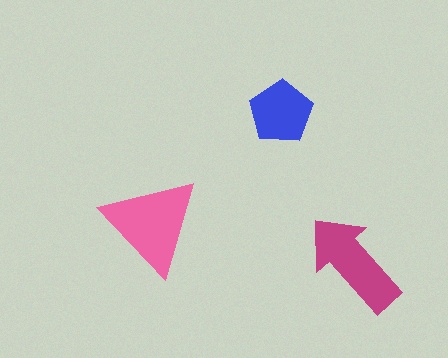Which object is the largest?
The pink triangle.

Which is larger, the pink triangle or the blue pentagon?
The pink triangle.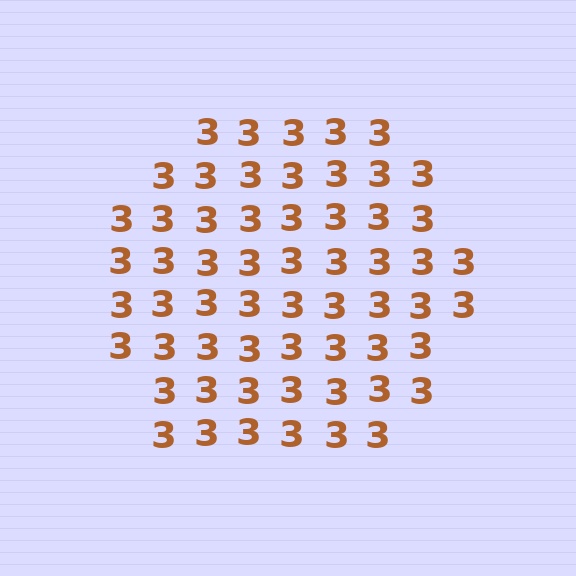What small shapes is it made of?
It is made of small digit 3's.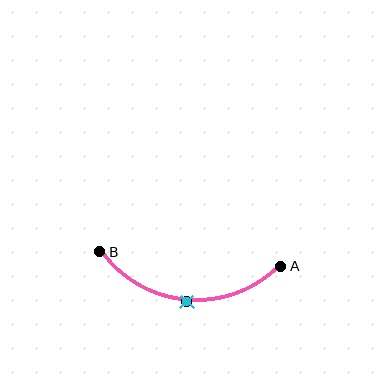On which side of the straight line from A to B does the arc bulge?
The arc bulges below the straight line connecting A and B.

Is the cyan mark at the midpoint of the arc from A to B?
Yes. The cyan mark lies on the arc at equal arc-length from both A and B — it is the arc midpoint.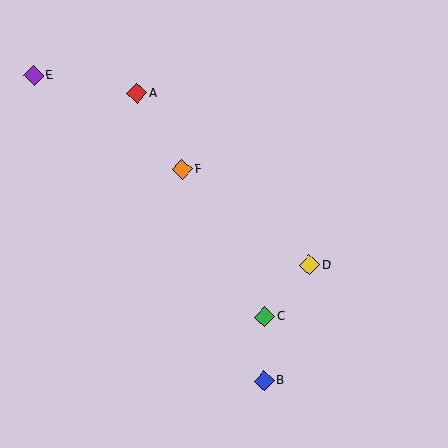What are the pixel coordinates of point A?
Point A is at (137, 93).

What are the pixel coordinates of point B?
Point B is at (264, 381).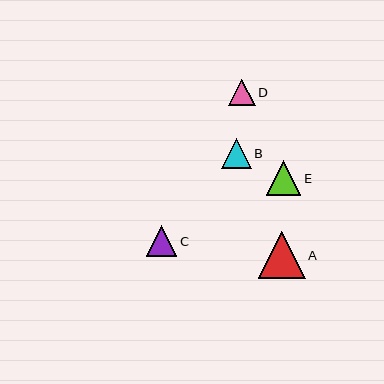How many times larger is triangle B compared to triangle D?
Triangle B is approximately 1.1 times the size of triangle D.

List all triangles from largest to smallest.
From largest to smallest: A, E, C, B, D.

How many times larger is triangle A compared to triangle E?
Triangle A is approximately 1.4 times the size of triangle E.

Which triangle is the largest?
Triangle A is the largest with a size of approximately 47 pixels.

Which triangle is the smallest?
Triangle D is the smallest with a size of approximately 27 pixels.